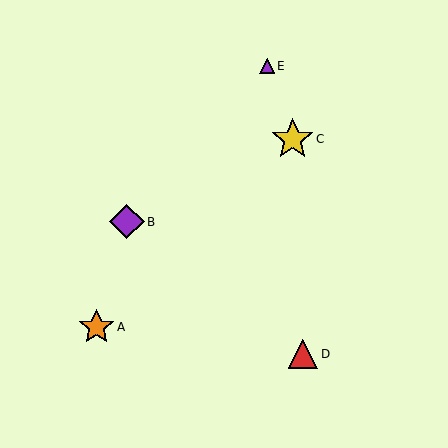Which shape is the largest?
The yellow star (labeled C) is the largest.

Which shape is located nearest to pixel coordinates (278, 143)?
The yellow star (labeled C) at (293, 139) is nearest to that location.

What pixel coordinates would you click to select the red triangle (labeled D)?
Click at (303, 354) to select the red triangle D.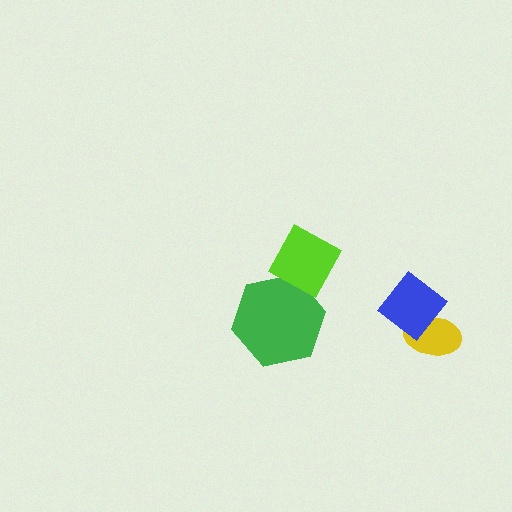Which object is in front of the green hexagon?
The lime square is in front of the green hexagon.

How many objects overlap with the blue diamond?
1 object overlaps with the blue diamond.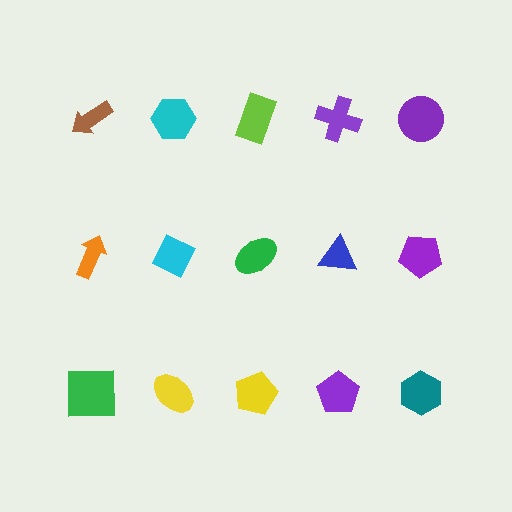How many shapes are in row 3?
5 shapes.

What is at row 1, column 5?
A purple circle.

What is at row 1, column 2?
A cyan hexagon.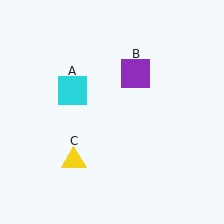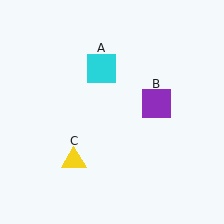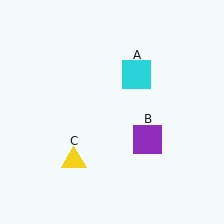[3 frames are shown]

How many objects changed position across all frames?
2 objects changed position: cyan square (object A), purple square (object B).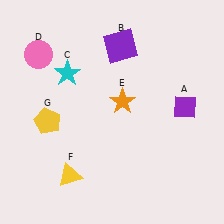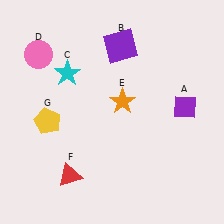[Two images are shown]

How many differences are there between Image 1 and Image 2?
There is 1 difference between the two images.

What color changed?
The triangle (F) changed from yellow in Image 1 to red in Image 2.